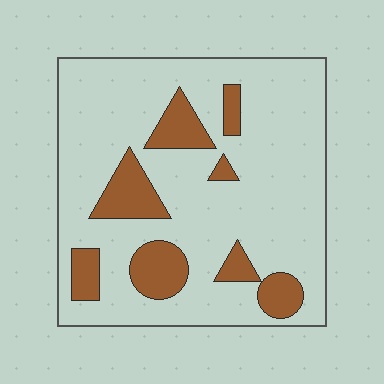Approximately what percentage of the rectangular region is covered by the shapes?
Approximately 20%.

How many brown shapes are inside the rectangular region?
8.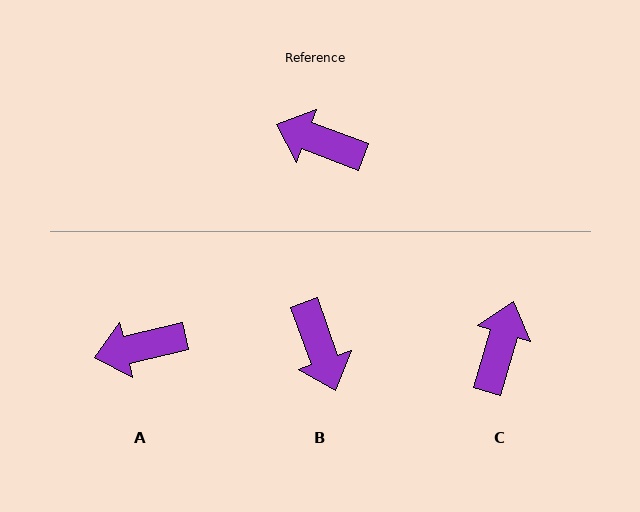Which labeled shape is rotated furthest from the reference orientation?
B, about 130 degrees away.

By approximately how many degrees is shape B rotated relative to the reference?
Approximately 130 degrees counter-clockwise.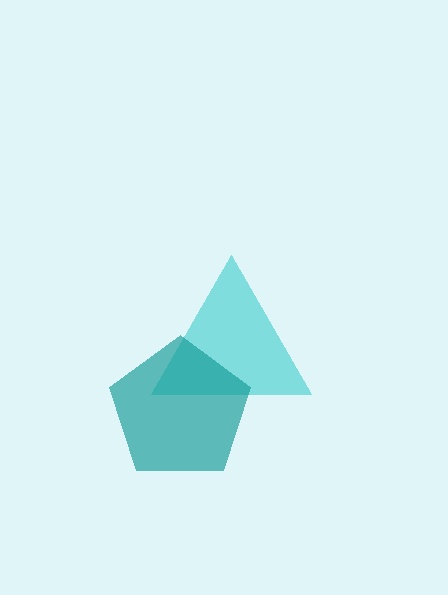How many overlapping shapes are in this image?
There are 2 overlapping shapes in the image.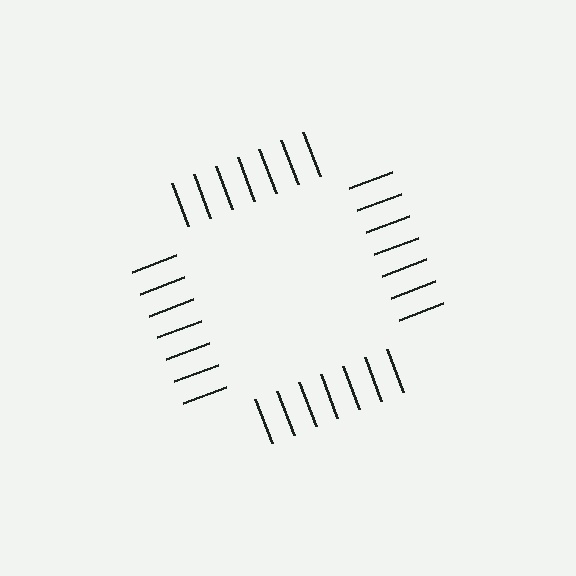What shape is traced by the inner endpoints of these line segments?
An illusory square — the line segments terminate on its edges but no continuous stroke is drawn.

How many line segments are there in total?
28 — 7 along each of the 4 edges.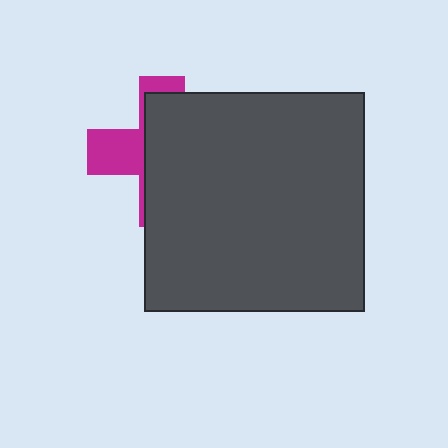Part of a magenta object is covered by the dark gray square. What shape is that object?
It is a cross.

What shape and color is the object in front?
The object in front is a dark gray square.